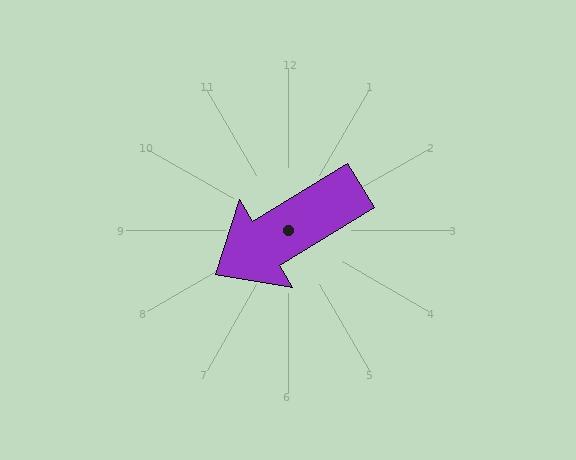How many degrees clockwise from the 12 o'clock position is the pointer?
Approximately 239 degrees.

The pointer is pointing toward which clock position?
Roughly 8 o'clock.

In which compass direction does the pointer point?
Southwest.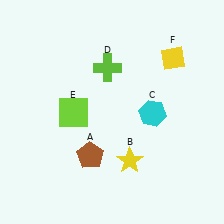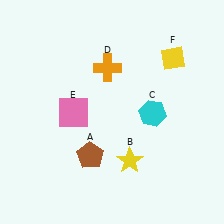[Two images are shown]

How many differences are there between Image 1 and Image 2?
There are 2 differences between the two images.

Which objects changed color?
D changed from lime to orange. E changed from lime to pink.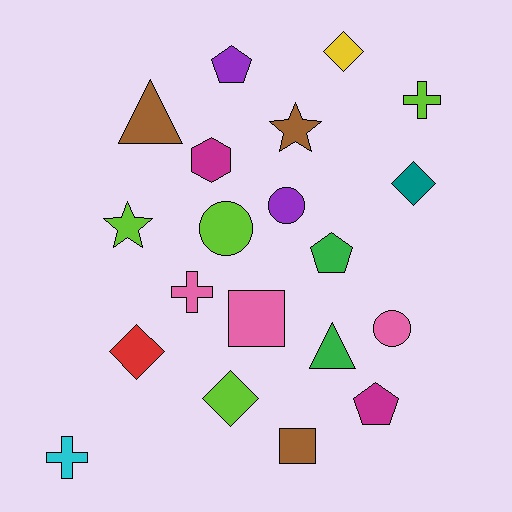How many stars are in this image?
There are 2 stars.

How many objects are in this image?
There are 20 objects.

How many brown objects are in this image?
There are 3 brown objects.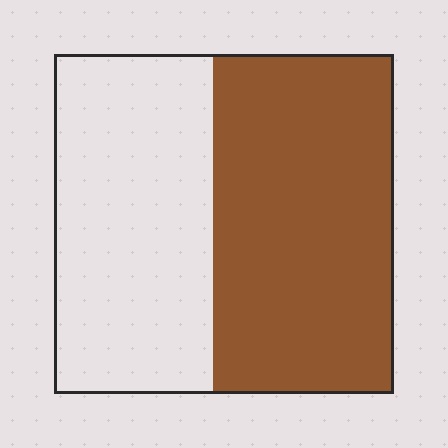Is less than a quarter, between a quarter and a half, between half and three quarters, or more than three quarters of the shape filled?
Between half and three quarters.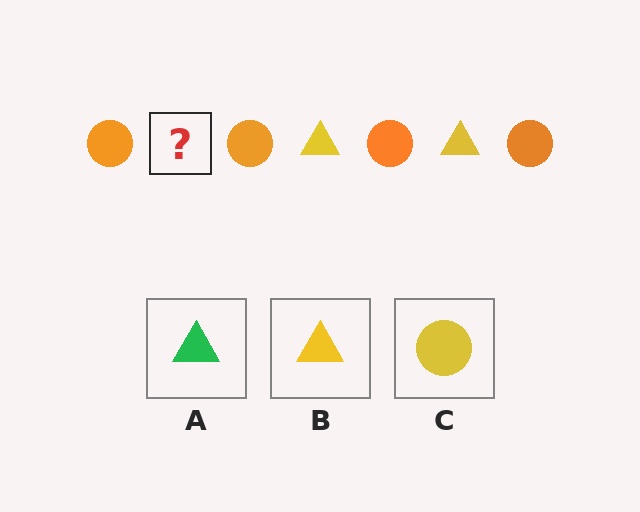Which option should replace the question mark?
Option B.